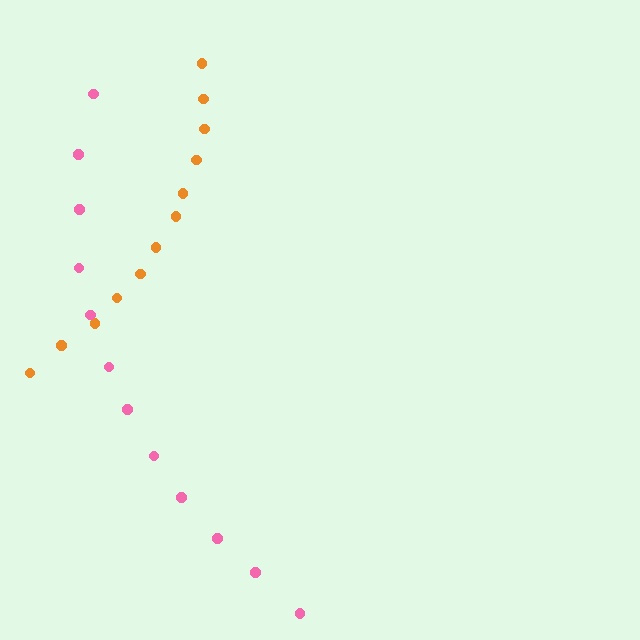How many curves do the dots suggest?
There are 2 distinct paths.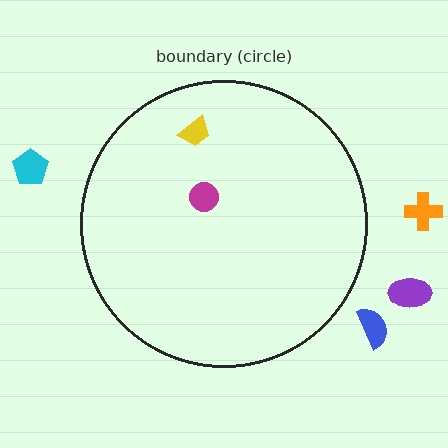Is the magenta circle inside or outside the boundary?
Inside.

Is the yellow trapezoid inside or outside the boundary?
Inside.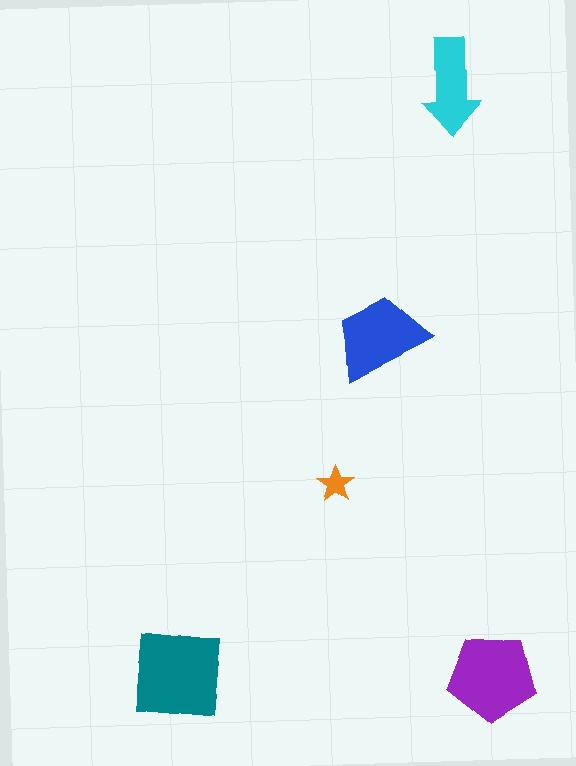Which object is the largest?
The teal square.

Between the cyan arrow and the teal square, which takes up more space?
The teal square.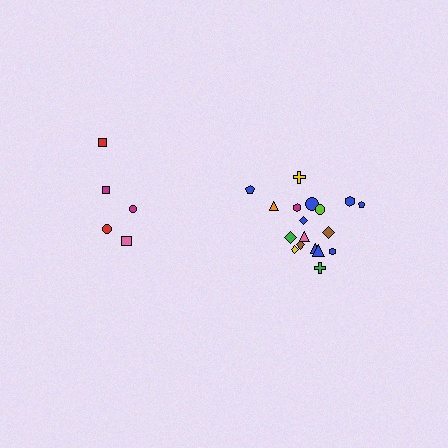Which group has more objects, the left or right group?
The right group.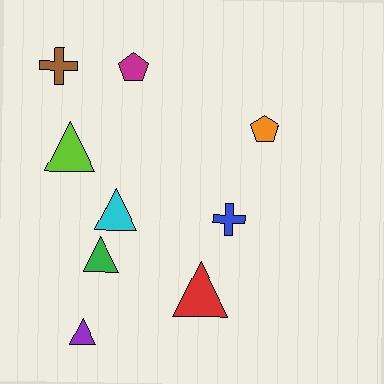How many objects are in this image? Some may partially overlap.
There are 9 objects.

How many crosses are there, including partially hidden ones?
There are 2 crosses.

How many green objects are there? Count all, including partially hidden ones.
There is 1 green object.